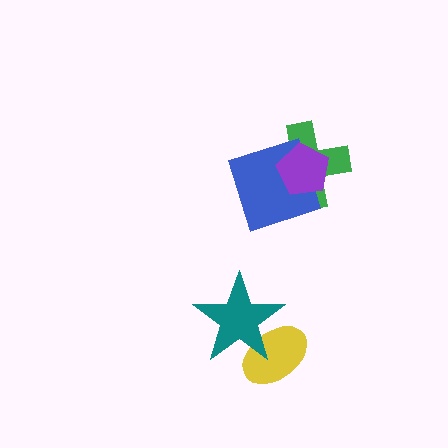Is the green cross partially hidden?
Yes, it is partially covered by another shape.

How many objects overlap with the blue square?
2 objects overlap with the blue square.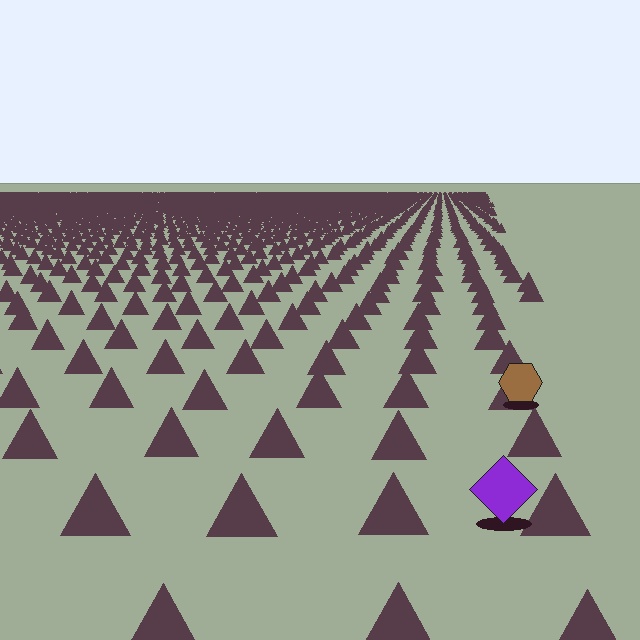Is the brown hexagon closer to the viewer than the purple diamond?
No. The purple diamond is closer — you can tell from the texture gradient: the ground texture is coarser near it.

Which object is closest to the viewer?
The purple diamond is closest. The texture marks near it are larger and more spread out.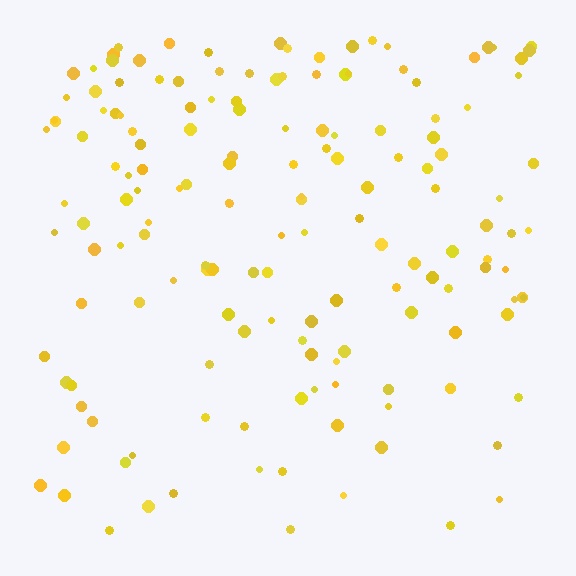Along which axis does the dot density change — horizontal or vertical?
Vertical.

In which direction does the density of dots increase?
From bottom to top, with the top side densest.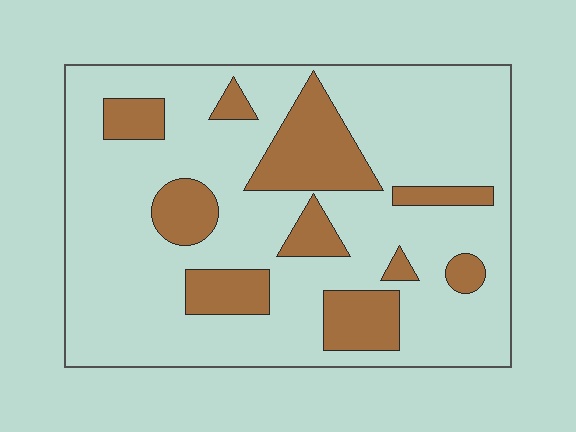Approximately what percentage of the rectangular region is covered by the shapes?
Approximately 25%.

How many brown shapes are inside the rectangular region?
10.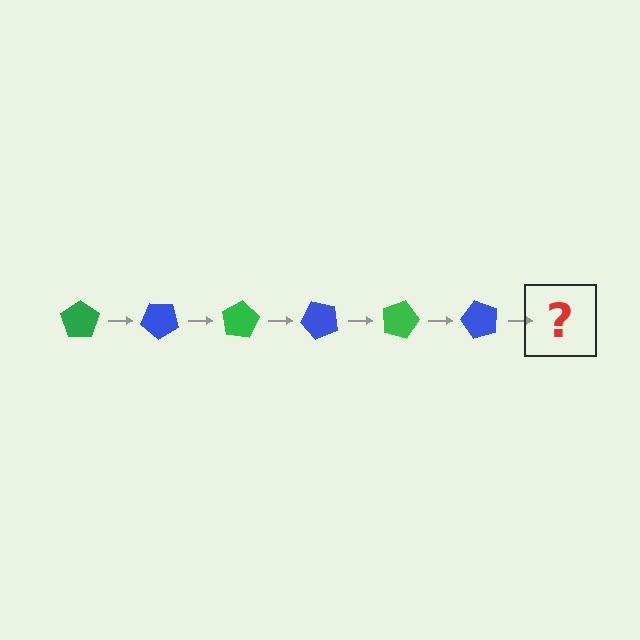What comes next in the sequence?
The next element should be a green pentagon, rotated 240 degrees from the start.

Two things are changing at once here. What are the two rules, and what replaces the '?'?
The two rules are that it rotates 40 degrees each step and the color cycles through green and blue. The '?' should be a green pentagon, rotated 240 degrees from the start.